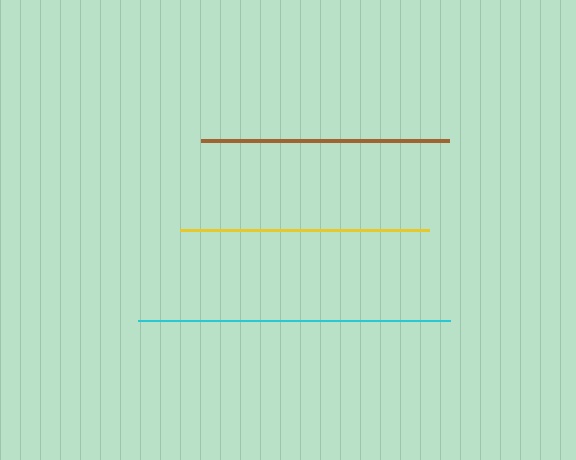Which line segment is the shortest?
The brown line is the shortest at approximately 248 pixels.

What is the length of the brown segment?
The brown segment is approximately 248 pixels long.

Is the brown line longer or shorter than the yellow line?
The yellow line is longer than the brown line.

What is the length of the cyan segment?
The cyan segment is approximately 311 pixels long.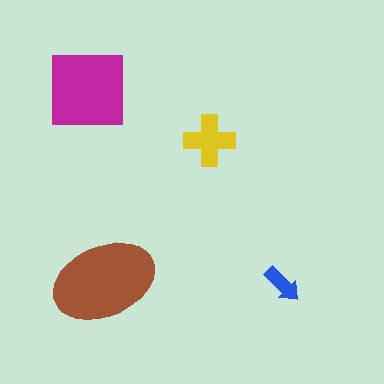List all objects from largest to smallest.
The brown ellipse, the magenta square, the yellow cross, the blue arrow.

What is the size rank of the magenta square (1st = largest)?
2nd.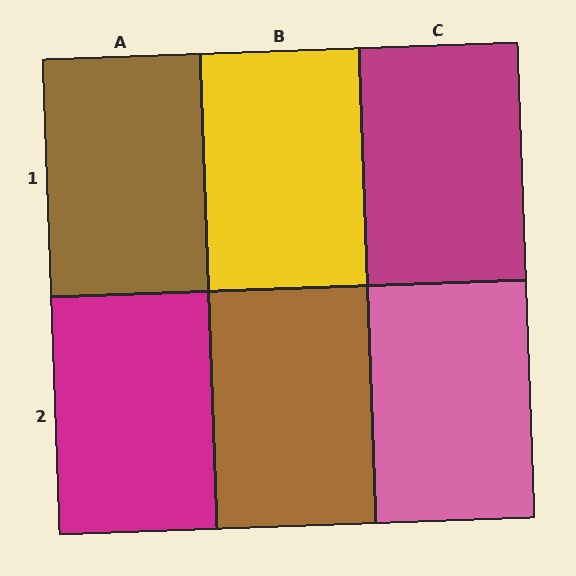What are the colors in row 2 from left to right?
Magenta, brown, pink.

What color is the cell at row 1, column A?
Brown.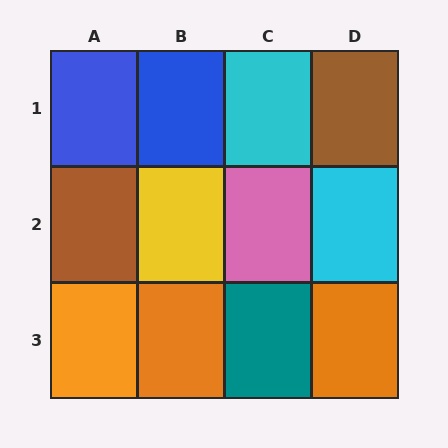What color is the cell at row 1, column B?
Blue.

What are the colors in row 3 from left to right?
Orange, orange, teal, orange.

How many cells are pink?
1 cell is pink.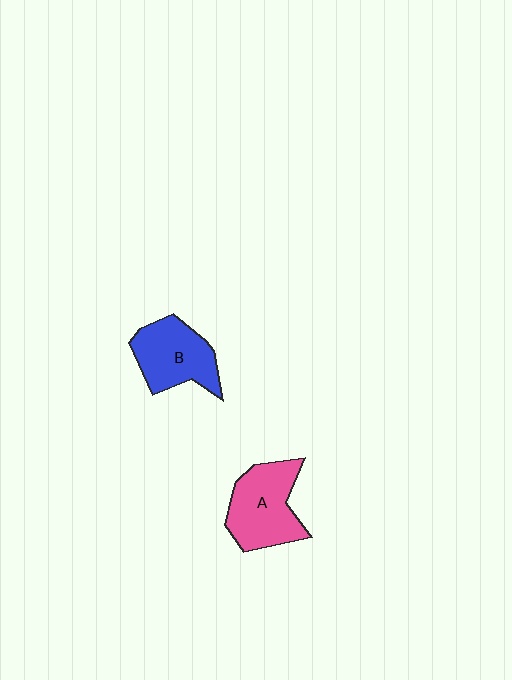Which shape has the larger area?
Shape A (pink).